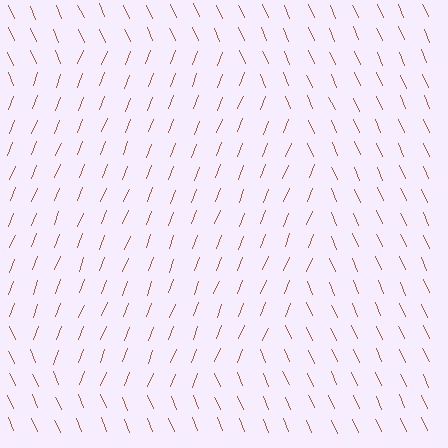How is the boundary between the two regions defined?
The boundary is defined purely by a change in line orientation (approximately 45 degrees difference). All lines are the same color and thickness.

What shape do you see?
I see a circle.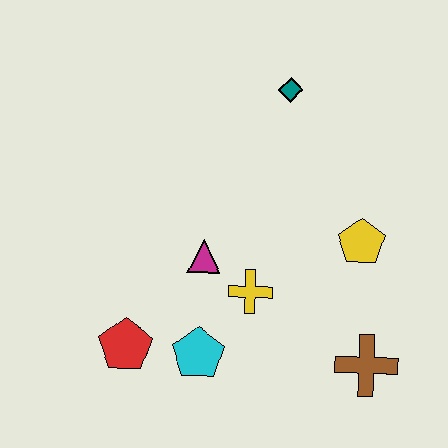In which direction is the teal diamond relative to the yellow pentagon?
The teal diamond is above the yellow pentagon.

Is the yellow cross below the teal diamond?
Yes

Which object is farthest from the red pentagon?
The teal diamond is farthest from the red pentagon.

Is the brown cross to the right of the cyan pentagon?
Yes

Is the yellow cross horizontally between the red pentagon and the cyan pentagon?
No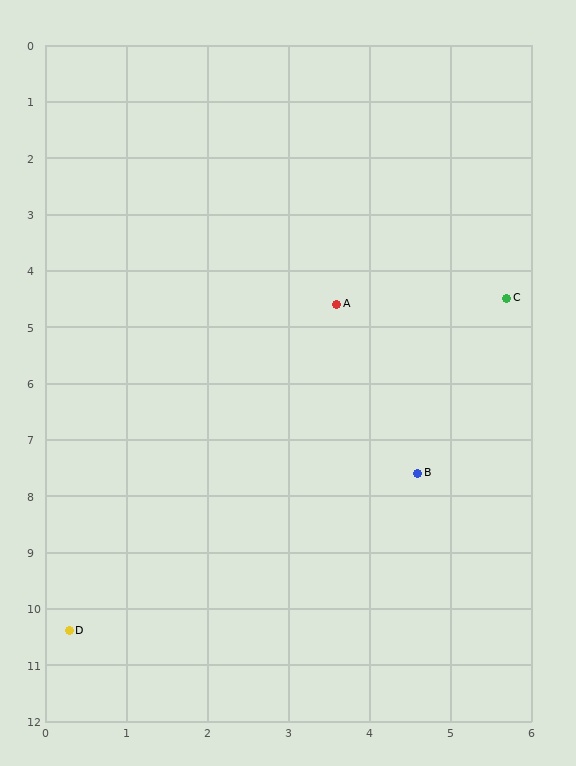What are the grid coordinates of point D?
Point D is at approximately (0.3, 10.4).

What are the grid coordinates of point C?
Point C is at approximately (5.7, 4.5).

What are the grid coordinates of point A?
Point A is at approximately (3.6, 4.6).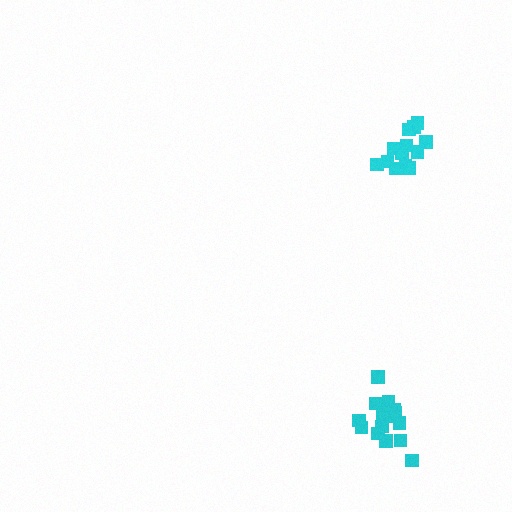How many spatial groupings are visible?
There are 2 spatial groupings.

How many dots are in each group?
Group 1: 16 dots, Group 2: 13 dots (29 total).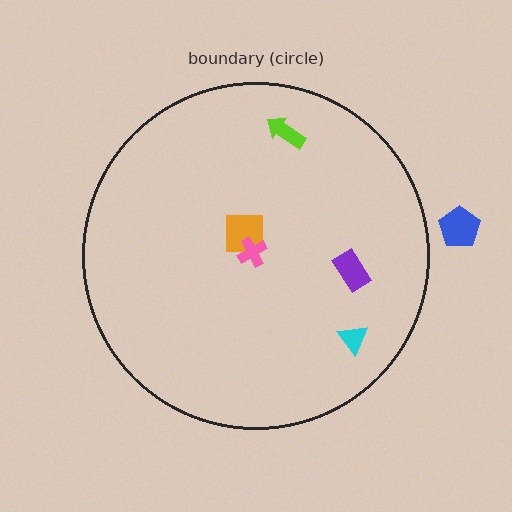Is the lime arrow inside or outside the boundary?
Inside.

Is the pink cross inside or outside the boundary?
Inside.